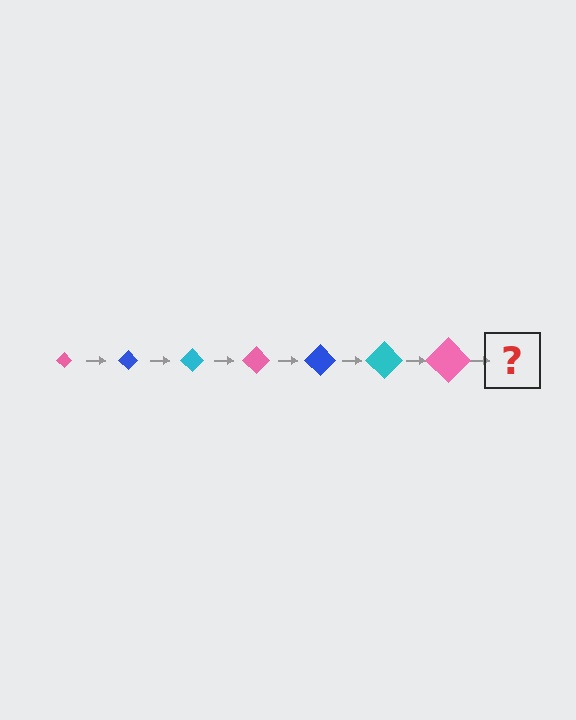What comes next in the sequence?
The next element should be a blue diamond, larger than the previous one.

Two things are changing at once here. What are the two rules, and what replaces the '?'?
The two rules are that the diamond grows larger each step and the color cycles through pink, blue, and cyan. The '?' should be a blue diamond, larger than the previous one.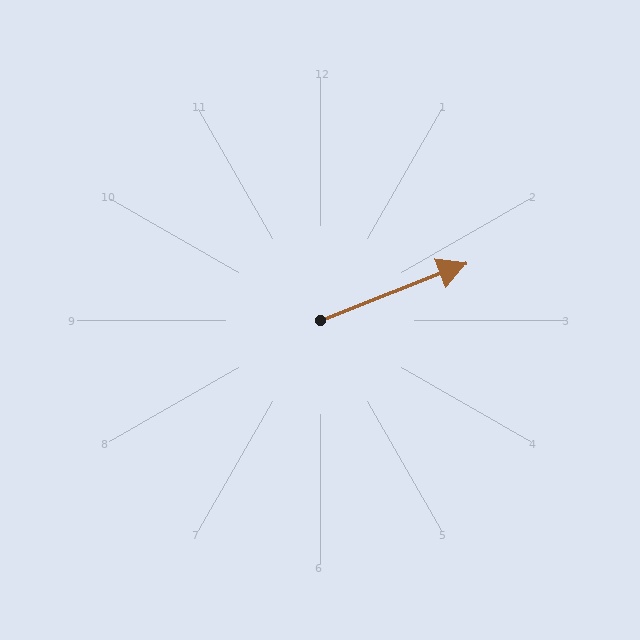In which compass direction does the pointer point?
East.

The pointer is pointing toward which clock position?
Roughly 2 o'clock.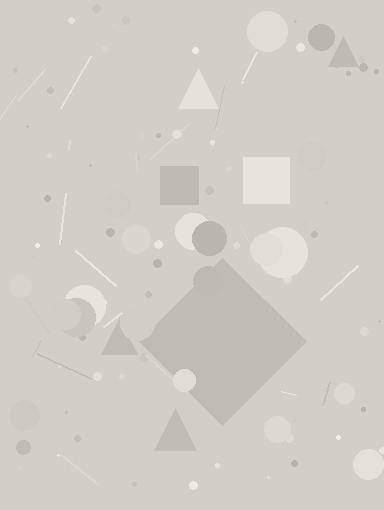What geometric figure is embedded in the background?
A diamond is embedded in the background.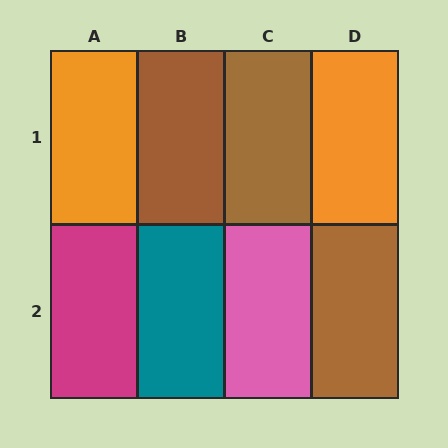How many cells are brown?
3 cells are brown.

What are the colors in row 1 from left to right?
Orange, brown, brown, orange.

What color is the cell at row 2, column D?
Brown.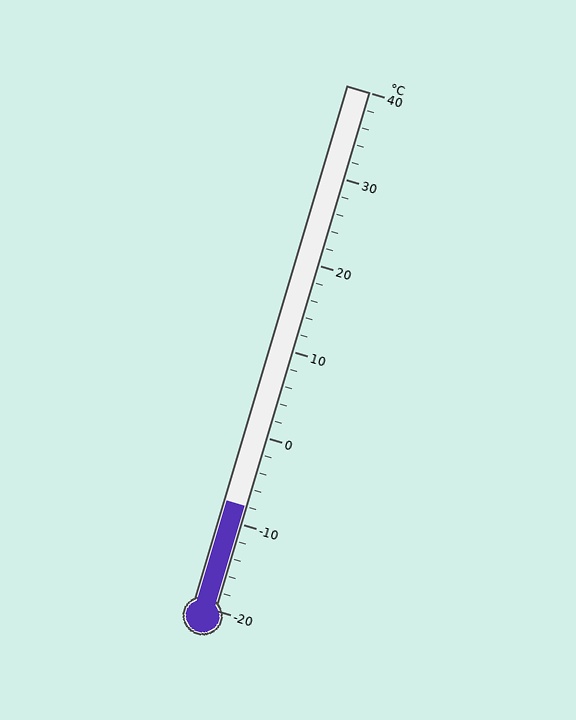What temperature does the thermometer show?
The thermometer shows approximately -8°C.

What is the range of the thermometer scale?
The thermometer scale ranges from -20°C to 40°C.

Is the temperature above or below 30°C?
The temperature is below 30°C.